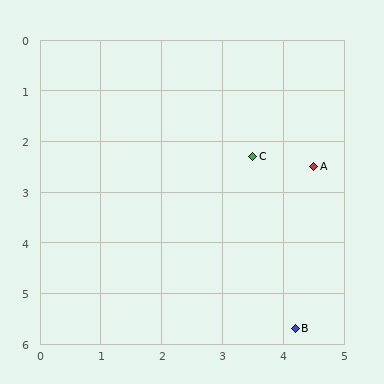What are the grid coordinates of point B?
Point B is at approximately (4.2, 5.7).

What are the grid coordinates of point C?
Point C is at approximately (3.5, 2.3).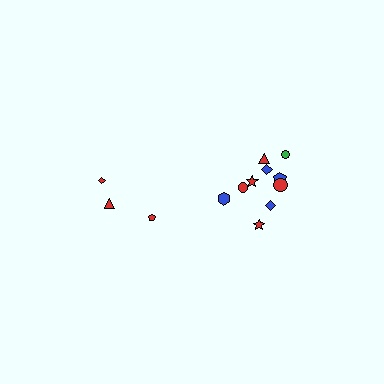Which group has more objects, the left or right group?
The right group.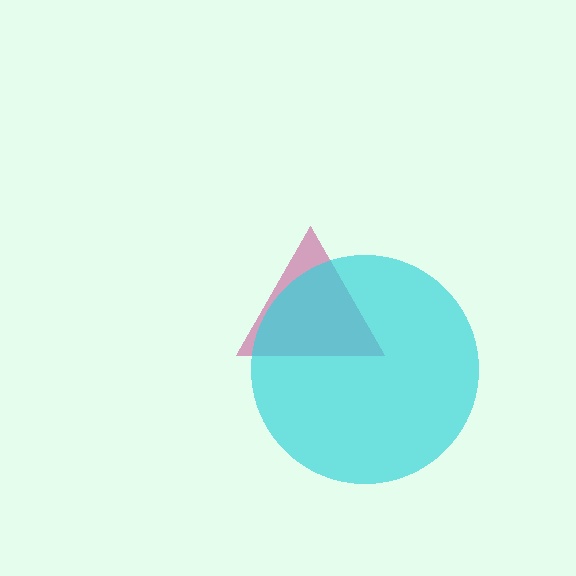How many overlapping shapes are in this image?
There are 2 overlapping shapes in the image.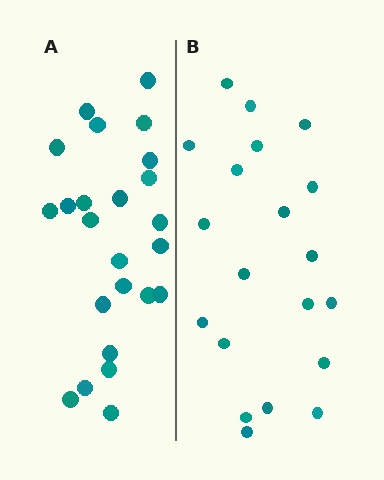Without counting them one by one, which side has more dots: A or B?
Region A (the left region) has more dots.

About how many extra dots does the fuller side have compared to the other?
Region A has about 4 more dots than region B.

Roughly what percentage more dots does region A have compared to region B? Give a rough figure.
About 20% more.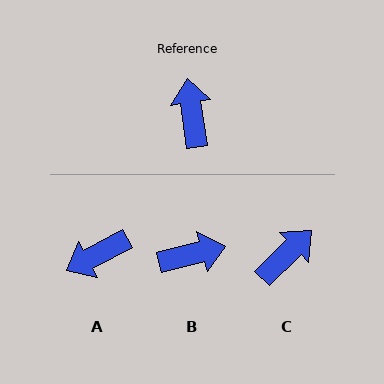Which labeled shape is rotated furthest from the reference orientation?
A, about 109 degrees away.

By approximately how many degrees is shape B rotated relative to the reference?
Approximately 84 degrees clockwise.